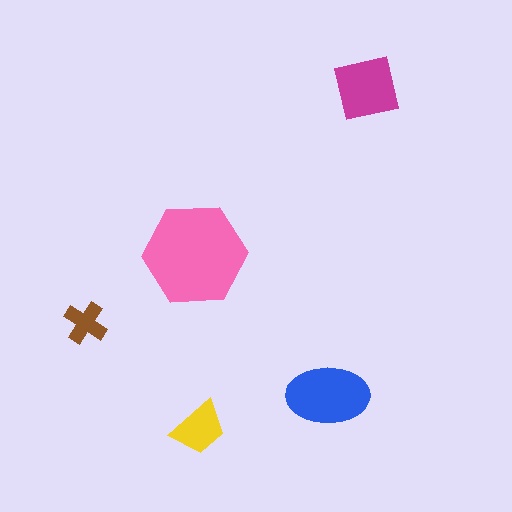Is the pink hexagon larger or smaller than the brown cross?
Larger.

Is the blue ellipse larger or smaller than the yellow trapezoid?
Larger.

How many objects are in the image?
There are 5 objects in the image.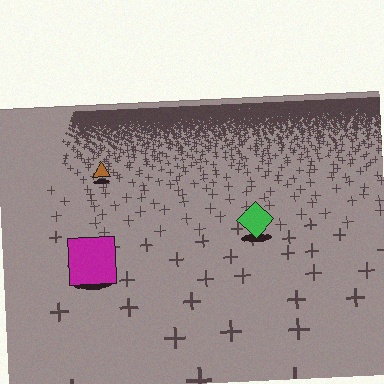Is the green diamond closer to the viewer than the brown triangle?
Yes. The green diamond is closer — you can tell from the texture gradient: the ground texture is coarser near it.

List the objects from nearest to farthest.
From nearest to farthest: the magenta square, the green diamond, the brown triangle.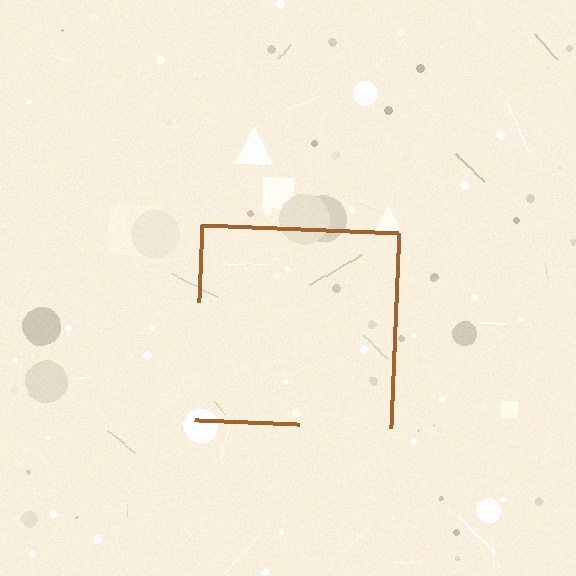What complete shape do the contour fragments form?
The contour fragments form a square.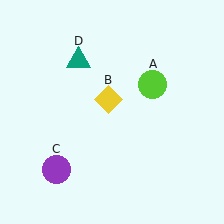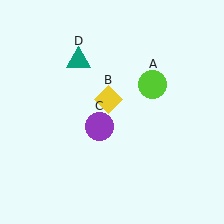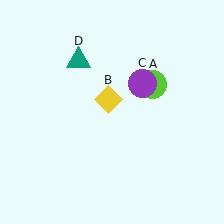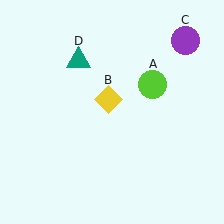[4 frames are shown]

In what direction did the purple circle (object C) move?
The purple circle (object C) moved up and to the right.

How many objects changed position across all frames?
1 object changed position: purple circle (object C).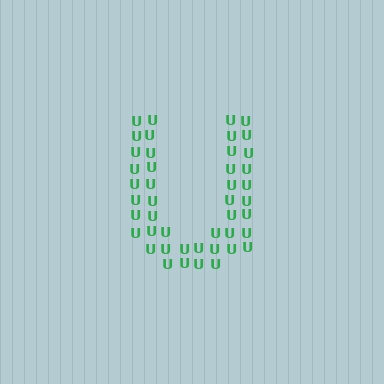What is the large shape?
The large shape is the letter U.